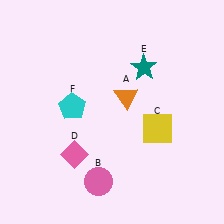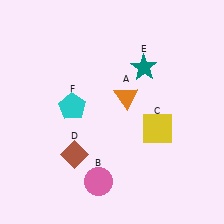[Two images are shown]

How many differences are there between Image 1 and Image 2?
There is 1 difference between the two images.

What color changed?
The diamond (D) changed from pink in Image 1 to brown in Image 2.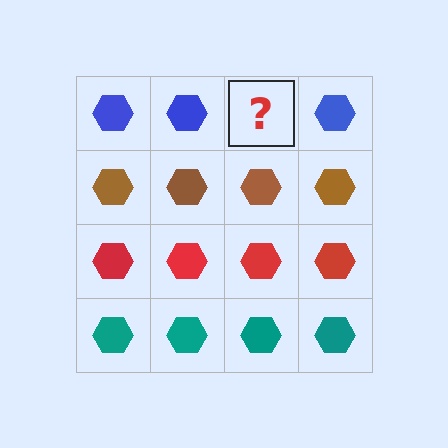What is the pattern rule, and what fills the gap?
The rule is that each row has a consistent color. The gap should be filled with a blue hexagon.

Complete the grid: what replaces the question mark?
The question mark should be replaced with a blue hexagon.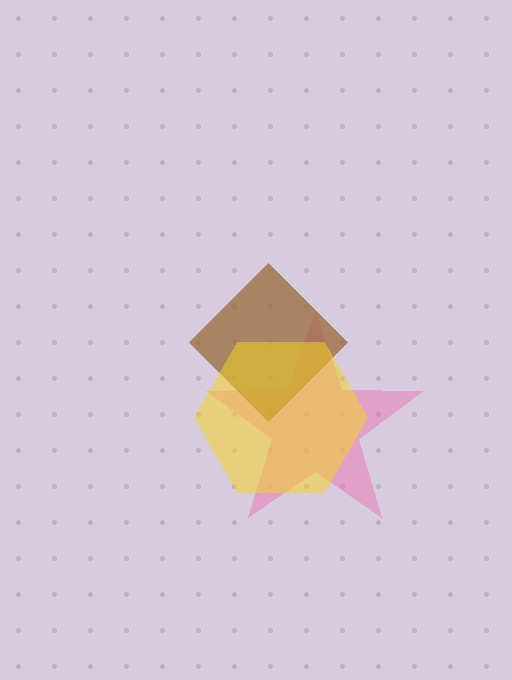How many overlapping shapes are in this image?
There are 3 overlapping shapes in the image.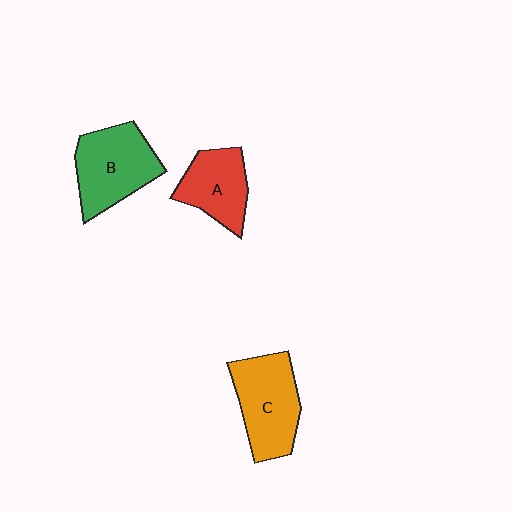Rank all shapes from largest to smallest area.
From largest to smallest: C (orange), B (green), A (red).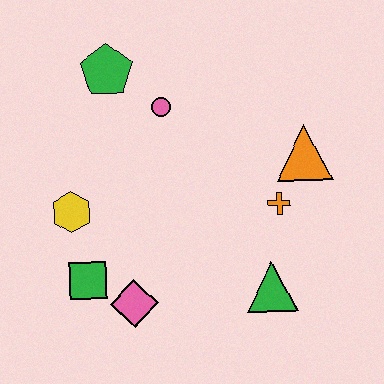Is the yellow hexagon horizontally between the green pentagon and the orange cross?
No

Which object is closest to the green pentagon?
The pink circle is closest to the green pentagon.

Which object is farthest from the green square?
The orange triangle is farthest from the green square.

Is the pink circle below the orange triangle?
No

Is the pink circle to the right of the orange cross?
No